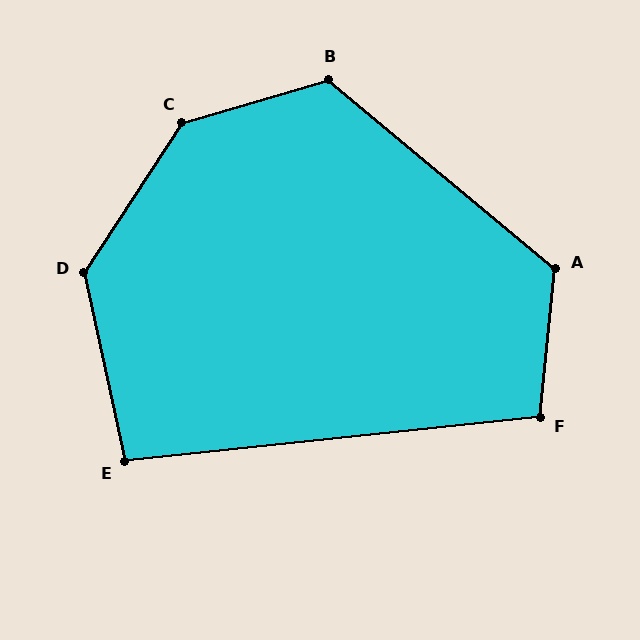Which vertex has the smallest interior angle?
E, at approximately 96 degrees.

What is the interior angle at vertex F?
Approximately 102 degrees (obtuse).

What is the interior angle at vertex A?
Approximately 124 degrees (obtuse).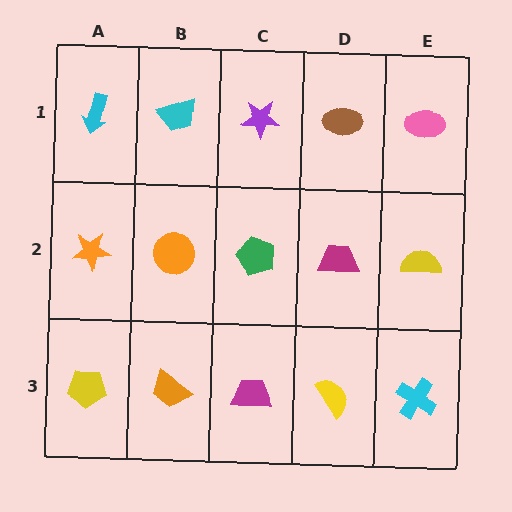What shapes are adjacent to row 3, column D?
A magenta trapezoid (row 2, column D), a magenta trapezoid (row 3, column C), a cyan cross (row 3, column E).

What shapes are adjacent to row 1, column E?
A yellow semicircle (row 2, column E), a brown ellipse (row 1, column D).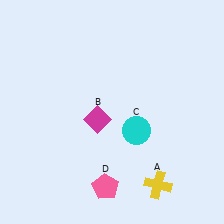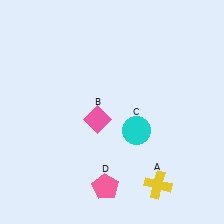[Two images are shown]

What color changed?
The diamond (B) changed from magenta in Image 1 to pink in Image 2.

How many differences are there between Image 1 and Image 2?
There is 1 difference between the two images.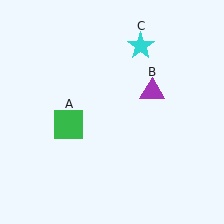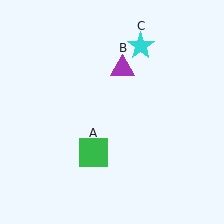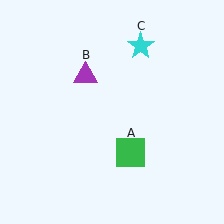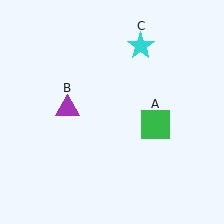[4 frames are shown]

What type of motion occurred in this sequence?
The green square (object A), purple triangle (object B) rotated counterclockwise around the center of the scene.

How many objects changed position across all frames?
2 objects changed position: green square (object A), purple triangle (object B).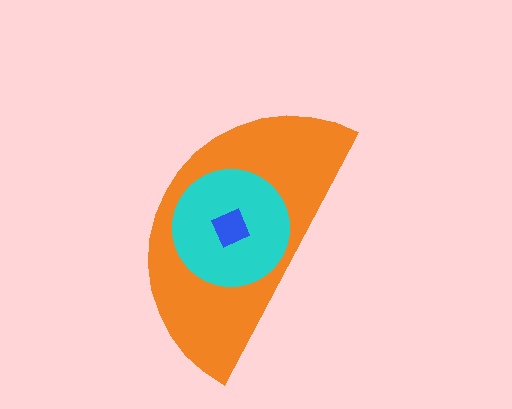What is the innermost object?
The blue square.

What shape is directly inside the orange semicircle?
The cyan circle.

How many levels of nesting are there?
3.